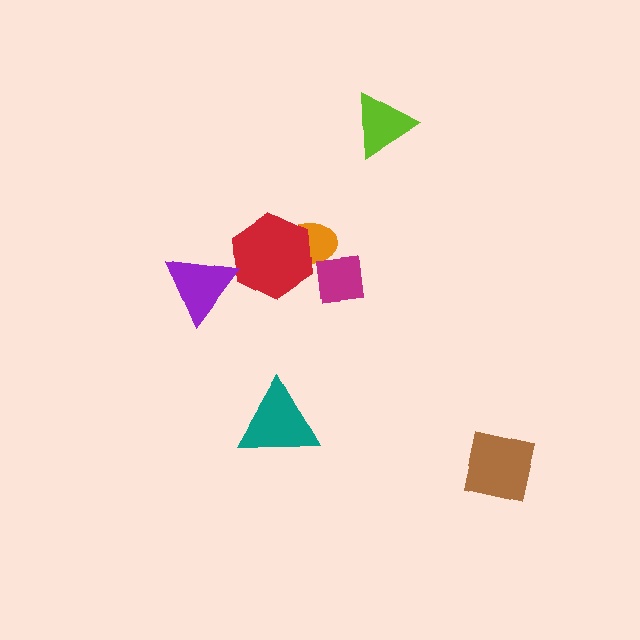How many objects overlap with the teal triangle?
0 objects overlap with the teal triangle.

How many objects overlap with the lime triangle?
0 objects overlap with the lime triangle.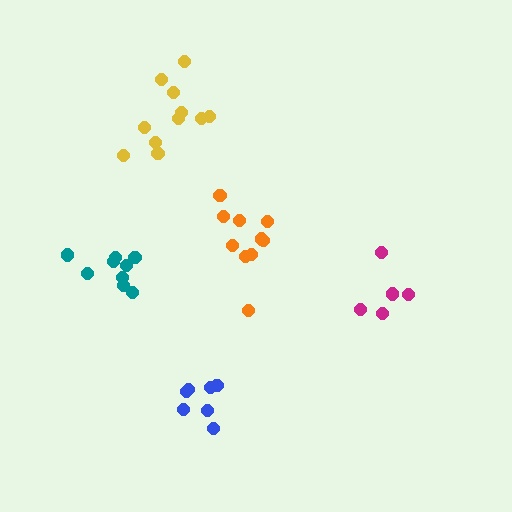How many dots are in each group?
Group 1: 11 dots, Group 2: 11 dots, Group 3: 7 dots, Group 4: 9 dots, Group 5: 5 dots (43 total).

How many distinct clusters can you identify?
There are 5 distinct clusters.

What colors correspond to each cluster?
The clusters are colored: orange, yellow, blue, teal, magenta.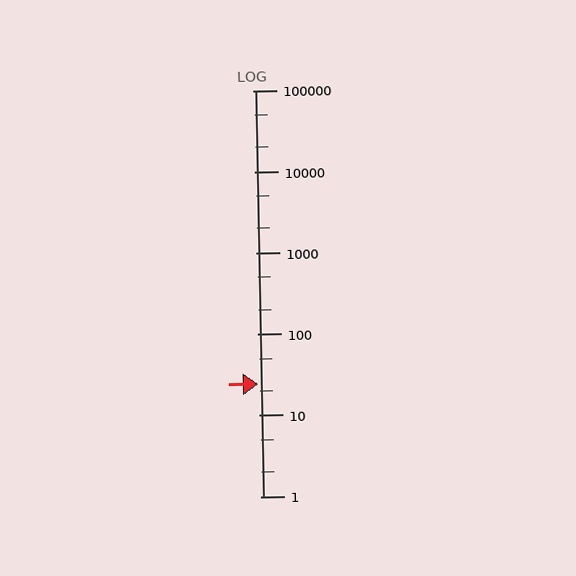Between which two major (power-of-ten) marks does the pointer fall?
The pointer is between 10 and 100.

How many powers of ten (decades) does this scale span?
The scale spans 5 decades, from 1 to 100000.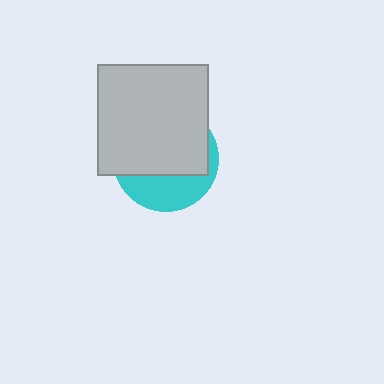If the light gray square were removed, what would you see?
You would see the complete cyan circle.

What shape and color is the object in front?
The object in front is a light gray square.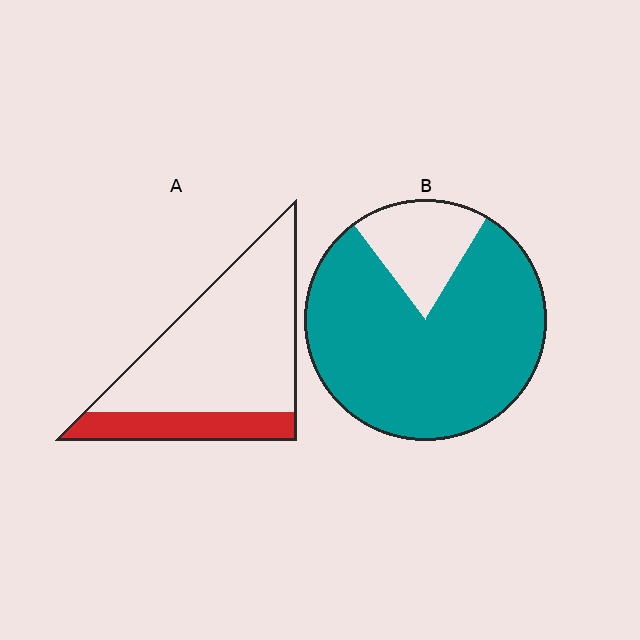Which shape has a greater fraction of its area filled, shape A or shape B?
Shape B.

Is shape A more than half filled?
No.